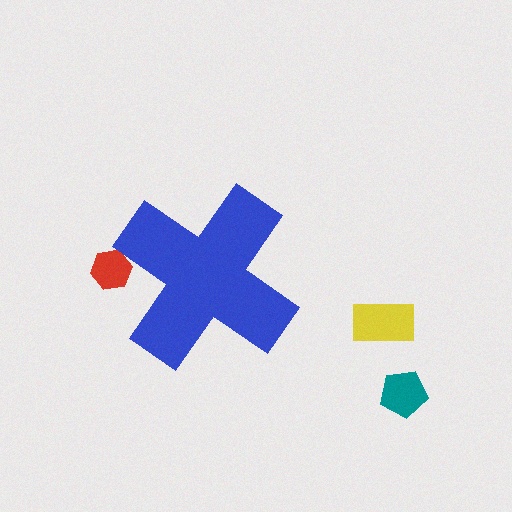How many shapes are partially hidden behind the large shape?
1 shape is partially hidden.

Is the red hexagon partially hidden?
Yes, the red hexagon is partially hidden behind the blue cross.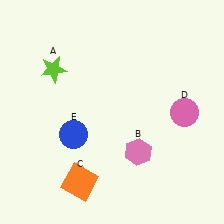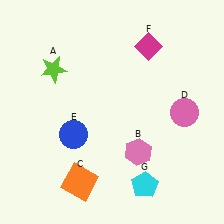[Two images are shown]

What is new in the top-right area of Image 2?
A magenta diamond (F) was added in the top-right area of Image 2.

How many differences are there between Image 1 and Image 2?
There are 2 differences between the two images.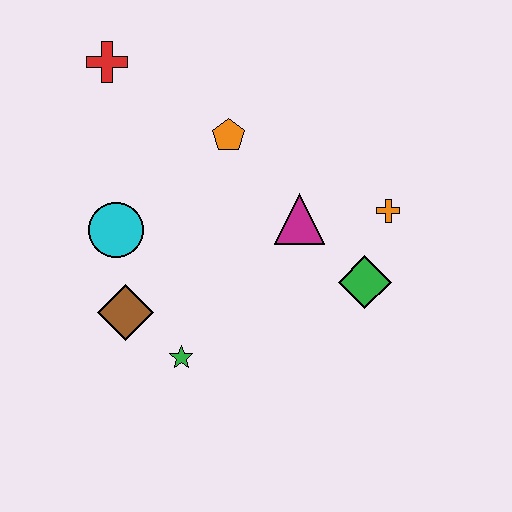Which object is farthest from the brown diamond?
The orange cross is farthest from the brown diamond.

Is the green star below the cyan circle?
Yes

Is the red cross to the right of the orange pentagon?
No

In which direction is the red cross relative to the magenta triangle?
The red cross is to the left of the magenta triangle.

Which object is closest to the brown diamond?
The green star is closest to the brown diamond.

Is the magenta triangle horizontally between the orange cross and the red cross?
Yes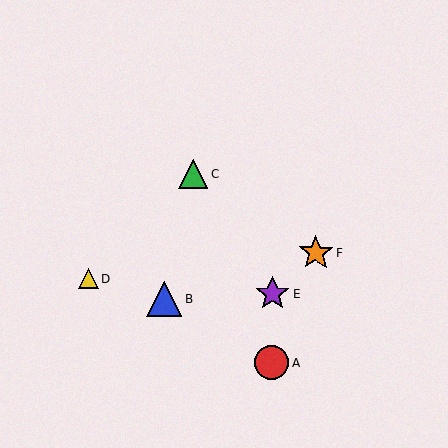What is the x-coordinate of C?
Object C is at x≈193.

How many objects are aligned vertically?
2 objects (A, E) are aligned vertically.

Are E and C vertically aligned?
No, E is at x≈272 and C is at x≈193.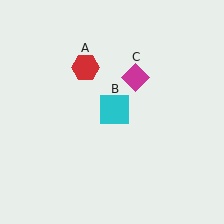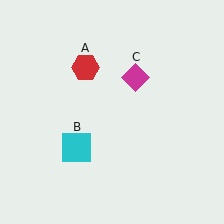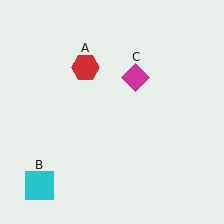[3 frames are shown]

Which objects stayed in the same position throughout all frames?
Red hexagon (object A) and magenta diamond (object C) remained stationary.